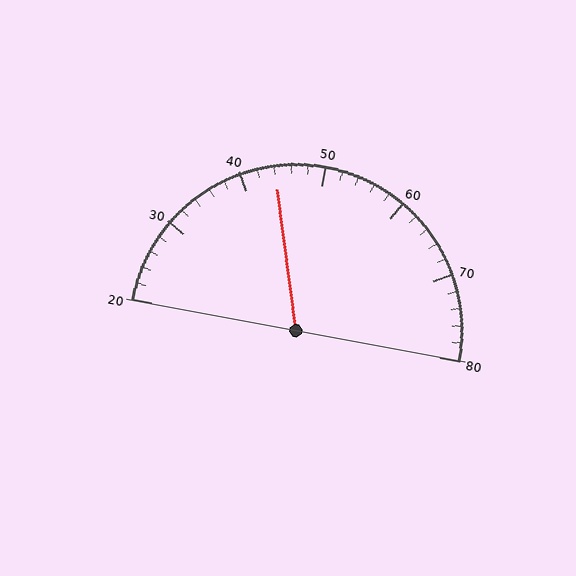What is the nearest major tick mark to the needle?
The nearest major tick mark is 40.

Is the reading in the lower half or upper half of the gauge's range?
The reading is in the lower half of the range (20 to 80).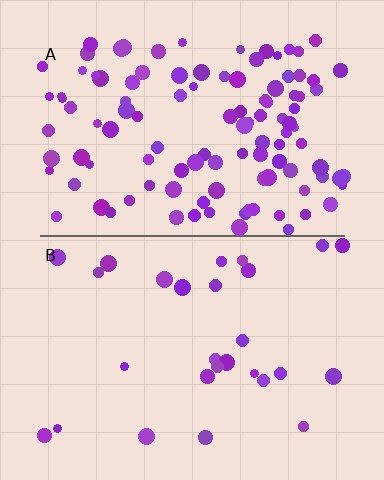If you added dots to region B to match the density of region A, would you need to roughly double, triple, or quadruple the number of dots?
Approximately quadruple.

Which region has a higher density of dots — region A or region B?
A (the top).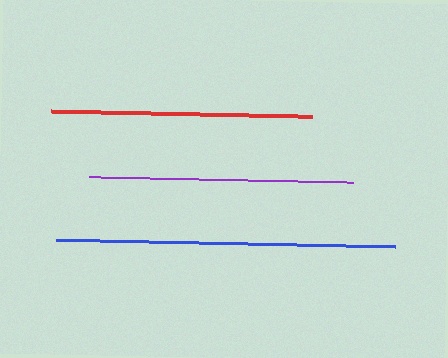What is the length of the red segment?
The red segment is approximately 261 pixels long.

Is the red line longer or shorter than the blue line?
The blue line is longer than the red line.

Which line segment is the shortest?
The red line is the shortest at approximately 261 pixels.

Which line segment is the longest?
The blue line is the longest at approximately 339 pixels.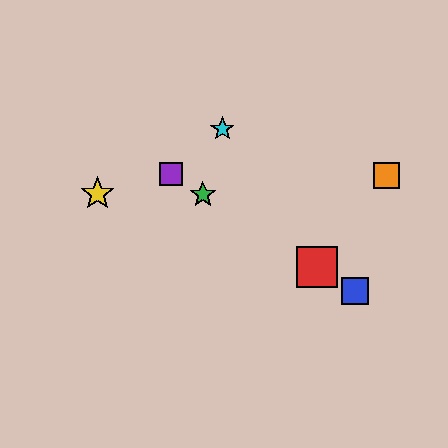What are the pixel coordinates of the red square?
The red square is at (317, 267).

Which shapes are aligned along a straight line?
The red square, the blue square, the green star, the purple square are aligned along a straight line.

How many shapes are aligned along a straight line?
4 shapes (the red square, the blue square, the green star, the purple square) are aligned along a straight line.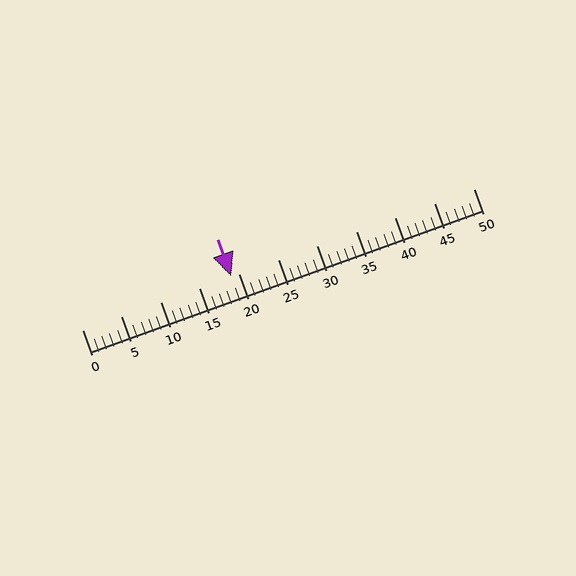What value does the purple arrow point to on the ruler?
The purple arrow points to approximately 19.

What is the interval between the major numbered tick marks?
The major tick marks are spaced 5 units apart.